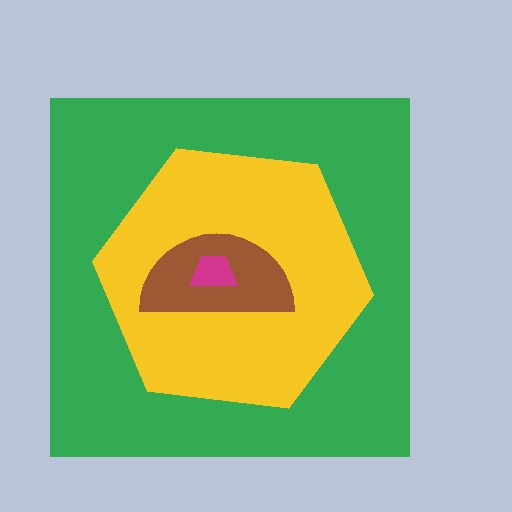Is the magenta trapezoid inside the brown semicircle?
Yes.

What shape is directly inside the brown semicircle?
The magenta trapezoid.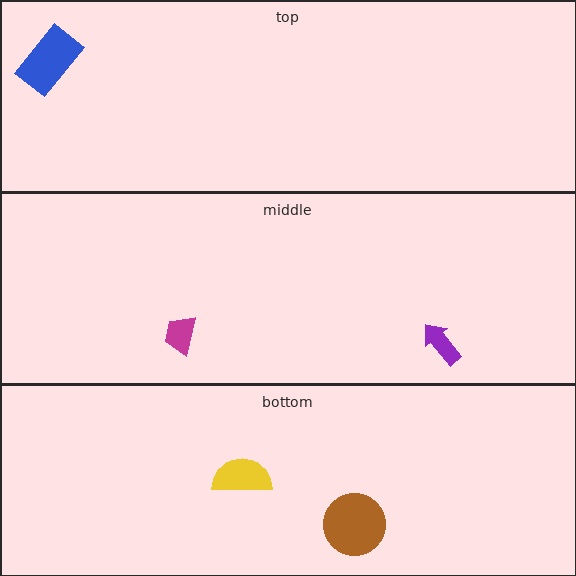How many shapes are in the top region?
1.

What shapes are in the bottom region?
The yellow semicircle, the brown circle.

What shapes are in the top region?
The blue rectangle.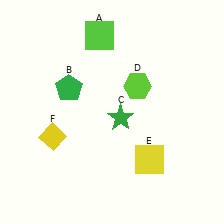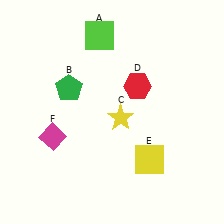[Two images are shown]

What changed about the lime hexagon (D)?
In Image 1, D is lime. In Image 2, it changed to red.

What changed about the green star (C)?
In Image 1, C is green. In Image 2, it changed to yellow.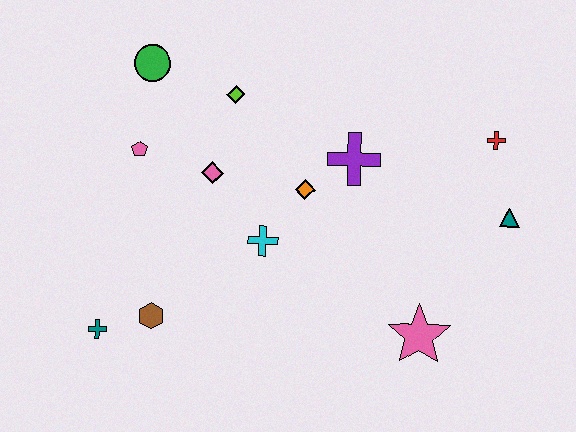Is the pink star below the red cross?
Yes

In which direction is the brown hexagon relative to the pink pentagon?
The brown hexagon is below the pink pentagon.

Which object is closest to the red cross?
The teal triangle is closest to the red cross.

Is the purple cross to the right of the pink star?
No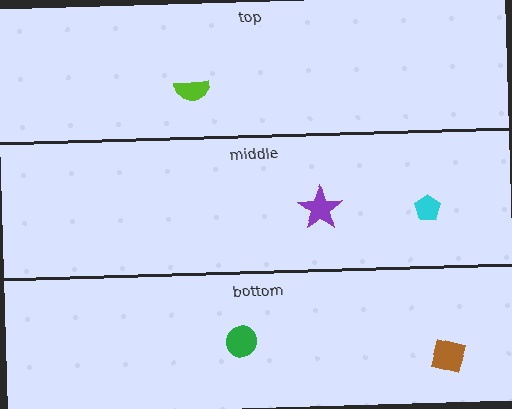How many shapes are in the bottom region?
2.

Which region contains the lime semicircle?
The top region.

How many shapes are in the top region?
1.